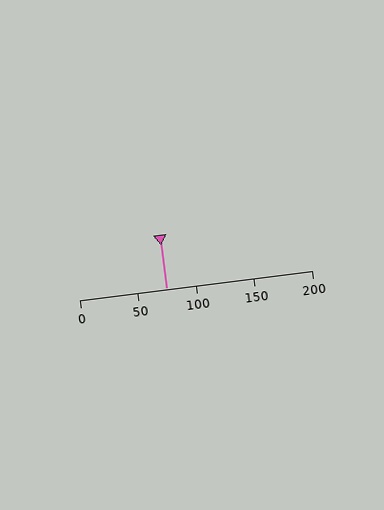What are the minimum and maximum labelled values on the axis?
The axis runs from 0 to 200.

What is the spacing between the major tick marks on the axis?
The major ticks are spaced 50 apart.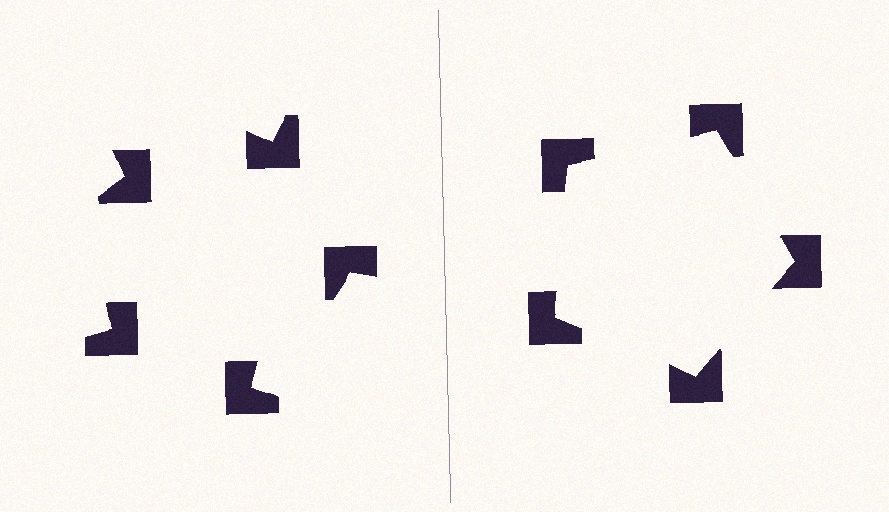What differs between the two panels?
The notched squares are positioned identically on both sides; only the wedge orientations differ. On the right they align to a pentagon; on the left they are misaligned.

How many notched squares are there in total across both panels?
10 — 5 on each side.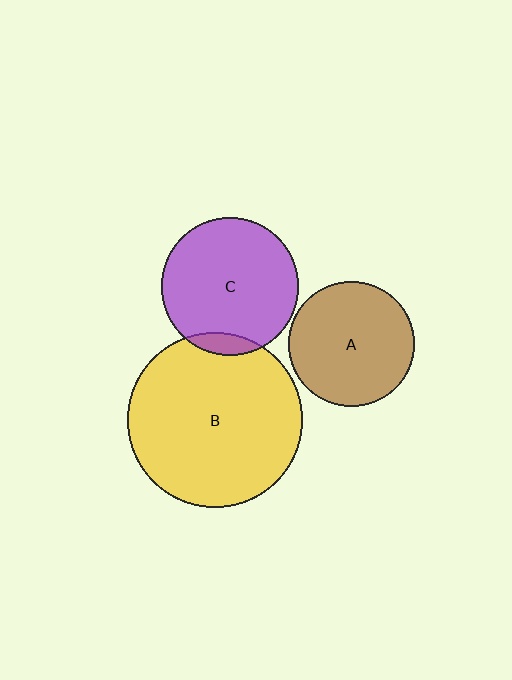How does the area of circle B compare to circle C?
Approximately 1.6 times.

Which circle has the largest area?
Circle B (yellow).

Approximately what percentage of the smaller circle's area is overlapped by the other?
Approximately 10%.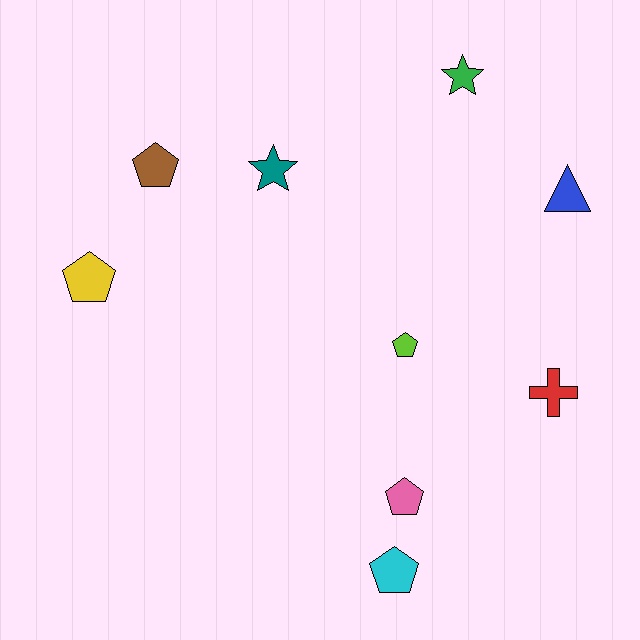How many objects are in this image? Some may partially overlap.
There are 9 objects.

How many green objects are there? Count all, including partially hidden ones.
There is 1 green object.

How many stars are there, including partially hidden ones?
There are 2 stars.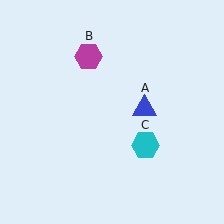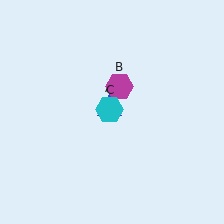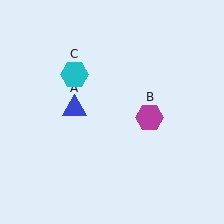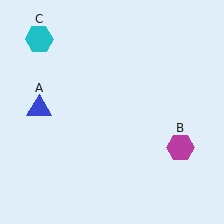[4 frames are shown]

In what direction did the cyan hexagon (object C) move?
The cyan hexagon (object C) moved up and to the left.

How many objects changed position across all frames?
3 objects changed position: blue triangle (object A), magenta hexagon (object B), cyan hexagon (object C).